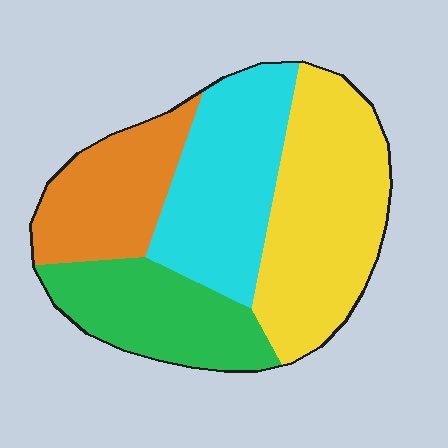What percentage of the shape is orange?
Orange covers roughly 20% of the shape.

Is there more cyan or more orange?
Cyan.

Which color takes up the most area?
Yellow, at roughly 35%.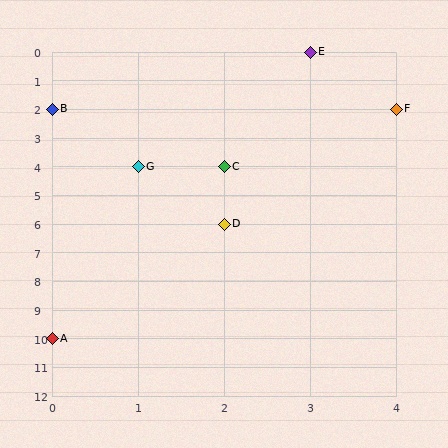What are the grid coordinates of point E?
Point E is at grid coordinates (3, 0).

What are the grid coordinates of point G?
Point G is at grid coordinates (1, 4).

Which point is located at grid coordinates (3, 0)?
Point E is at (3, 0).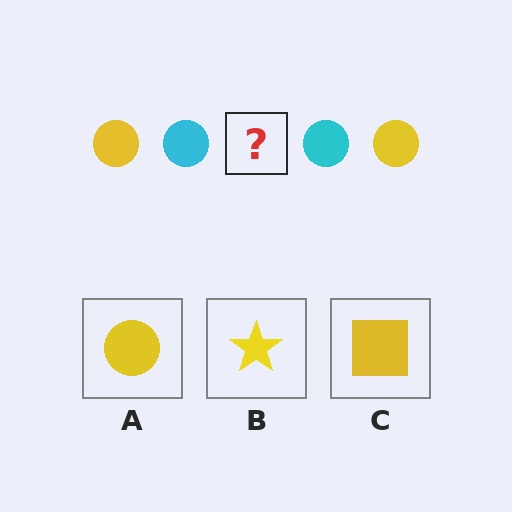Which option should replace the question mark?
Option A.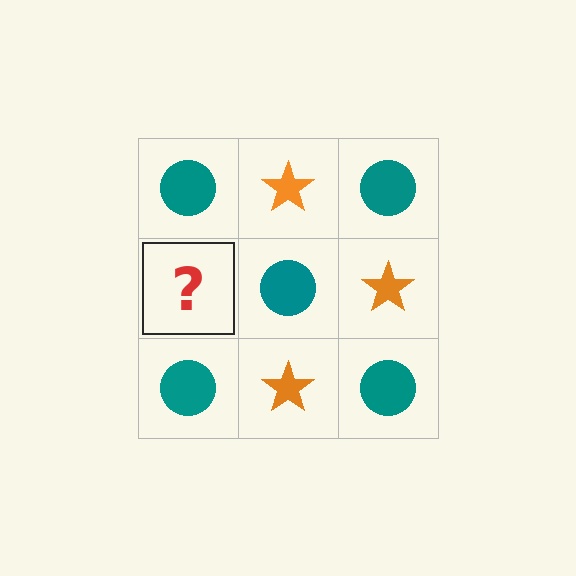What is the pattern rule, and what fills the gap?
The rule is that it alternates teal circle and orange star in a checkerboard pattern. The gap should be filled with an orange star.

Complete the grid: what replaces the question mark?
The question mark should be replaced with an orange star.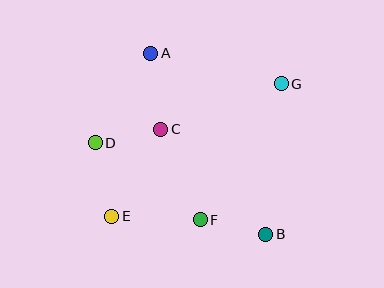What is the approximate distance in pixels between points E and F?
The distance between E and F is approximately 88 pixels.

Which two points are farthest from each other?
Points E and G are farthest from each other.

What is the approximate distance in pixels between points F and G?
The distance between F and G is approximately 158 pixels.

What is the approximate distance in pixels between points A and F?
The distance between A and F is approximately 174 pixels.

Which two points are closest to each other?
Points B and F are closest to each other.